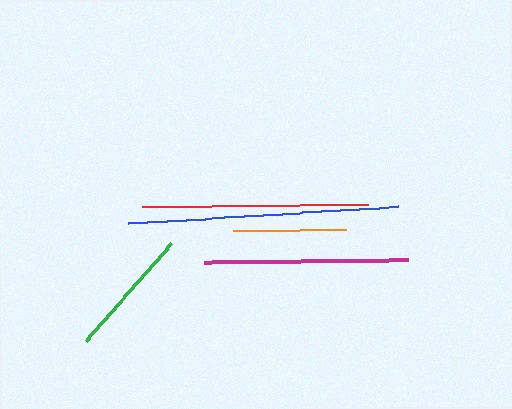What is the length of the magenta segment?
The magenta segment is approximately 204 pixels long.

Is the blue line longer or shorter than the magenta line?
The blue line is longer than the magenta line.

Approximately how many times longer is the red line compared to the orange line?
The red line is approximately 2.0 times the length of the orange line.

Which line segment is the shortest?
The orange line is the shortest at approximately 113 pixels.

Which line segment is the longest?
The blue line is the longest at approximately 271 pixels.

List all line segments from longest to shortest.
From longest to shortest: blue, red, magenta, green, orange.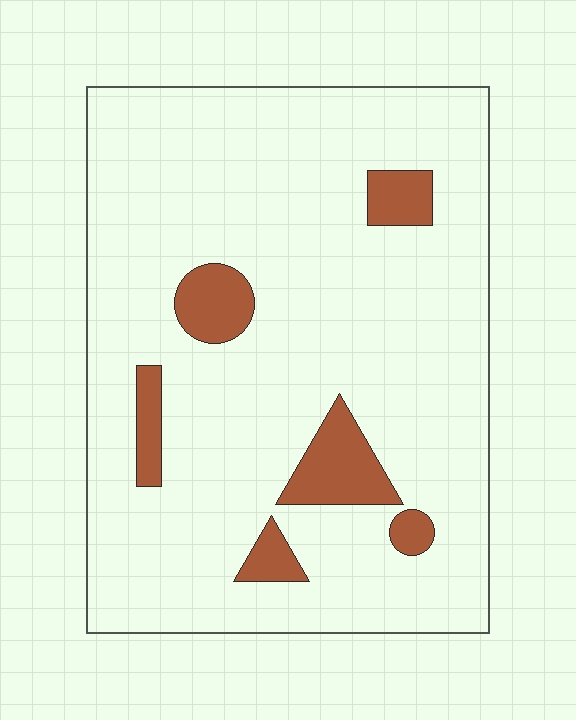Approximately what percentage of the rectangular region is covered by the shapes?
Approximately 10%.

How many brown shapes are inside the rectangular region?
6.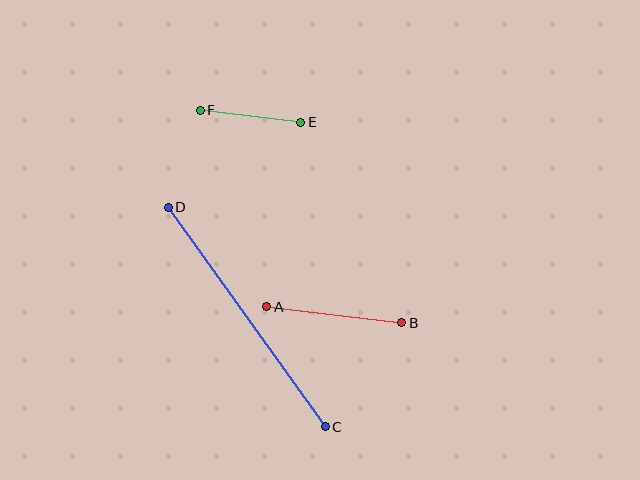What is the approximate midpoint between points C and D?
The midpoint is at approximately (247, 317) pixels.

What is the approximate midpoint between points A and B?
The midpoint is at approximately (334, 315) pixels.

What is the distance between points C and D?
The distance is approximately 270 pixels.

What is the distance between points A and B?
The distance is approximately 136 pixels.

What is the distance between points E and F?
The distance is approximately 101 pixels.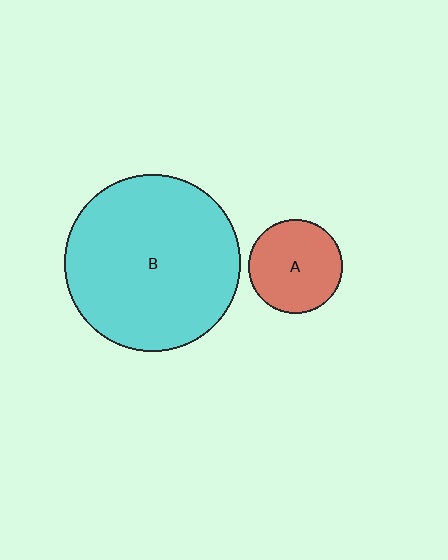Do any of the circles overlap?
No, none of the circles overlap.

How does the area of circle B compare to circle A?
Approximately 3.5 times.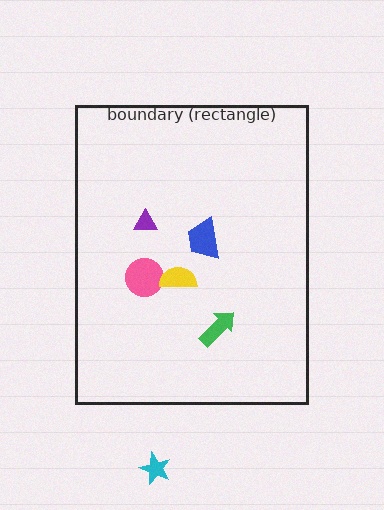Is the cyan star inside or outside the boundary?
Outside.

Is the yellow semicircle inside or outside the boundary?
Inside.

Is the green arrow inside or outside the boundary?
Inside.